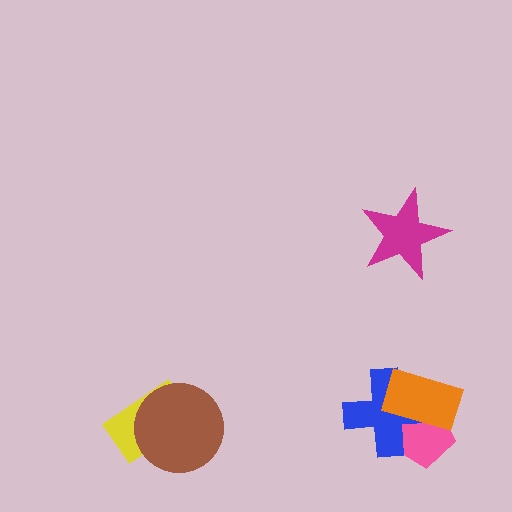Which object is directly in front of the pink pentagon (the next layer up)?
The blue cross is directly in front of the pink pentagon.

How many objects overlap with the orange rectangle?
2 objects overlap with the orange rectangle.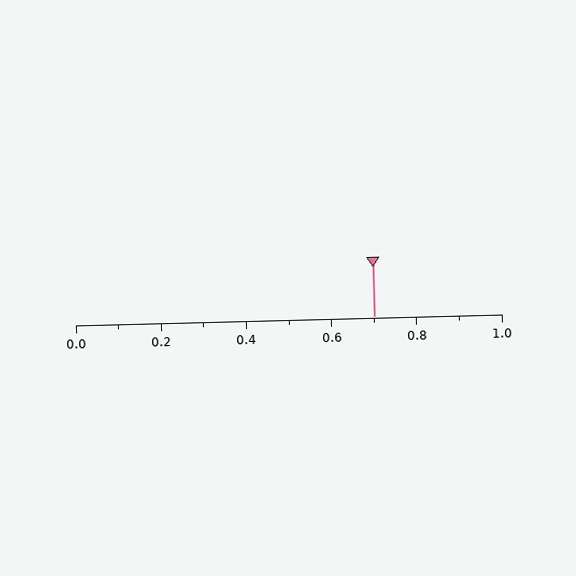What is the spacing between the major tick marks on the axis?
The major ticks are spaced 0.2 apart.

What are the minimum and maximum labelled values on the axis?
The axis runs from 0.0 to 1.0.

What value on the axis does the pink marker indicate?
The marker indicates approximately 0.7.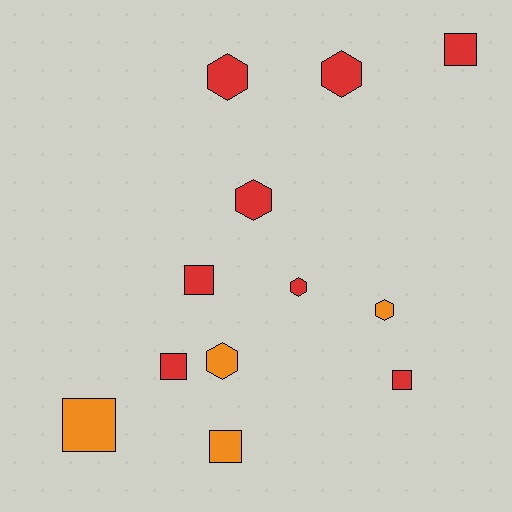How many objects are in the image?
There are 12 objects.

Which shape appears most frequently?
Square, with 6 objects.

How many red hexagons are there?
There are 4 red hexagons.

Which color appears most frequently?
Red, with 8 objects.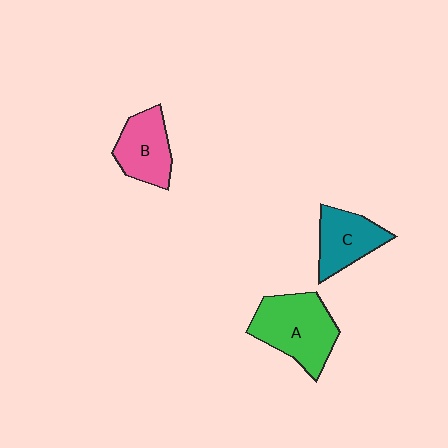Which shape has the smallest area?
Shape C (teal).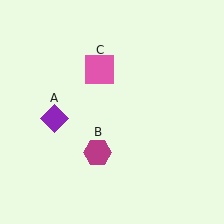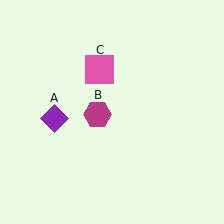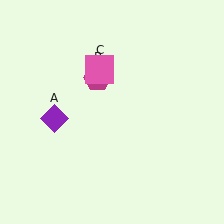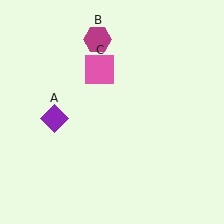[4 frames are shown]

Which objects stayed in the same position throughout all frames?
Purple diamond (object A) and pink square (object C) remained stationary.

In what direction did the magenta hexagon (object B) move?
The magenta hexagon (object B) moved up.